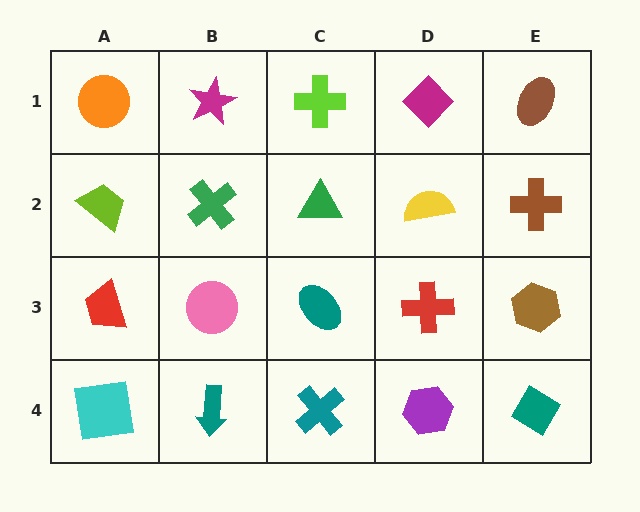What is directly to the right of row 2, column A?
A green cross.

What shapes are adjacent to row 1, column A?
A lime trapezoid (row 2, column A), a magenta star (row 1, column B).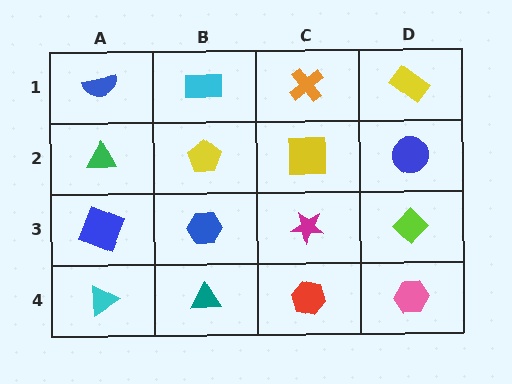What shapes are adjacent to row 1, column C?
A yellow square (row 2, column C), a cyan rectangle (row 1, column B), a yellow rectangle (row 1, column D).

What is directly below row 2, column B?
A blue hexagon.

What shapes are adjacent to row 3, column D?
A blue circle (row 2, column D), a pink hexagon (row 4, column D), a magenta star (row 3, column C).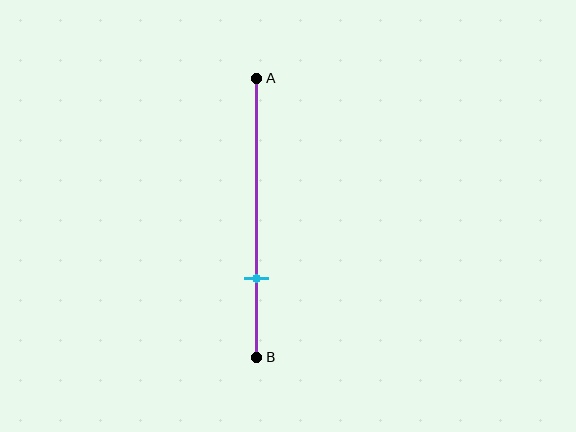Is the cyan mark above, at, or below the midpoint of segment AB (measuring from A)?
The cyan mark is below the midpoint of segment AB.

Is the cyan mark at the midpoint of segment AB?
No, the mark is at about 70% from A, not at the 50% midpoint.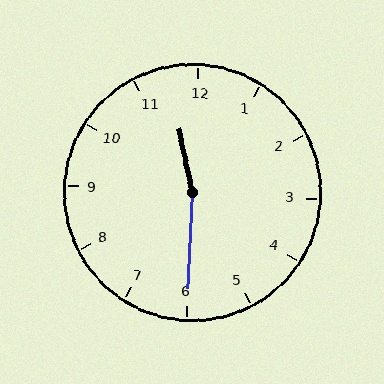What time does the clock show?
11:30.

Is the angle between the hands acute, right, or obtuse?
It is obtuse.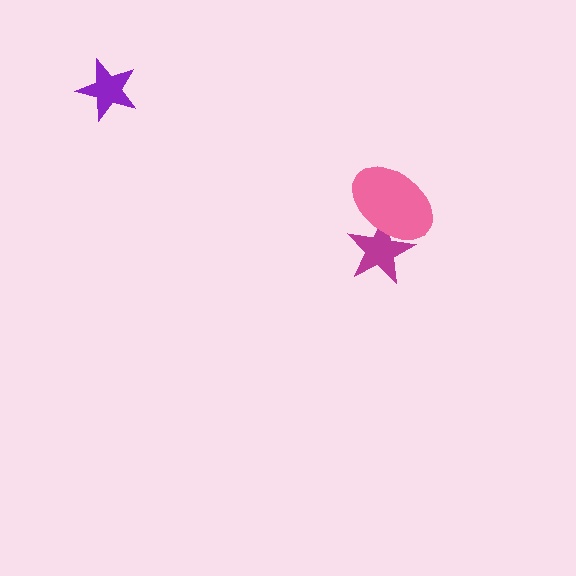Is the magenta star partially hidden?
Yes, it is partially covered by another shape.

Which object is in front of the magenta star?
The pink ellipse is in front of the magenta star.